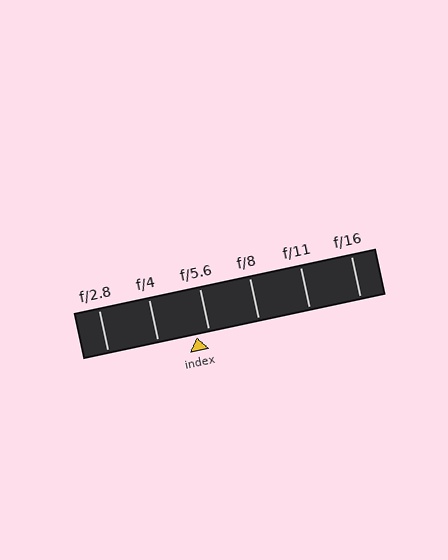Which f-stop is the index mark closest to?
The index mark is closest to f/5.6.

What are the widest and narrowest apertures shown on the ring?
The widest aperture shown is f/2.8 and the narrowest is f/16.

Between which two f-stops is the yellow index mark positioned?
The index mark is between f/4 and f/5.6.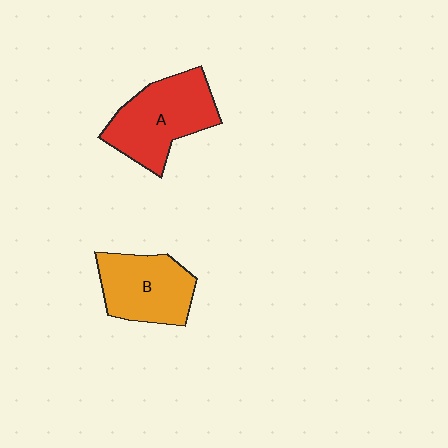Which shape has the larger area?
Shape A (red).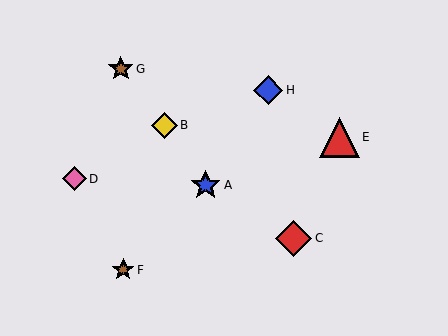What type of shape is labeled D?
Shape D is a pink diamond.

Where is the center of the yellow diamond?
The center of the yellow diamond is at (165, 125).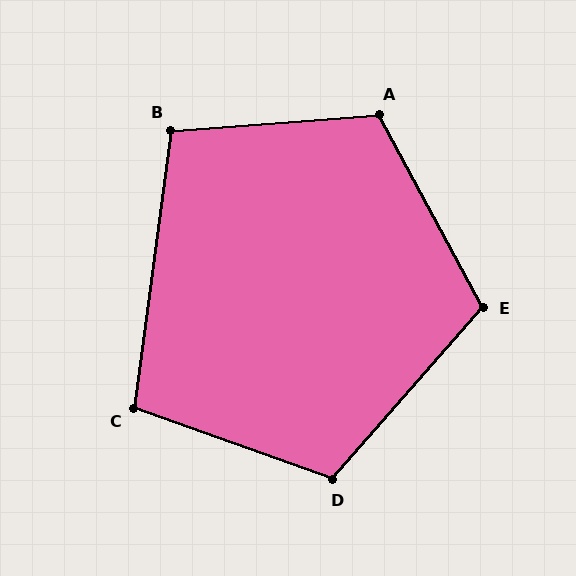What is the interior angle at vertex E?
Approximately 110 degrees (obtuse).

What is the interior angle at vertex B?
Approximately 102 degrees (obtuse).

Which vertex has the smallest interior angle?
C, at approximately 102 degrees.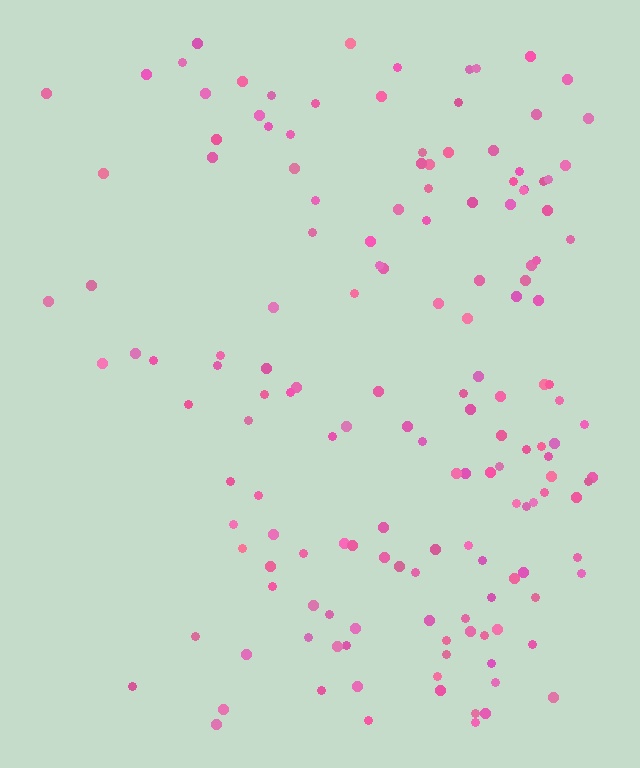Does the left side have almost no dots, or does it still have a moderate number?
Still a moderate number, just noticeably fewer than the right.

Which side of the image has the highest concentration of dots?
The right.